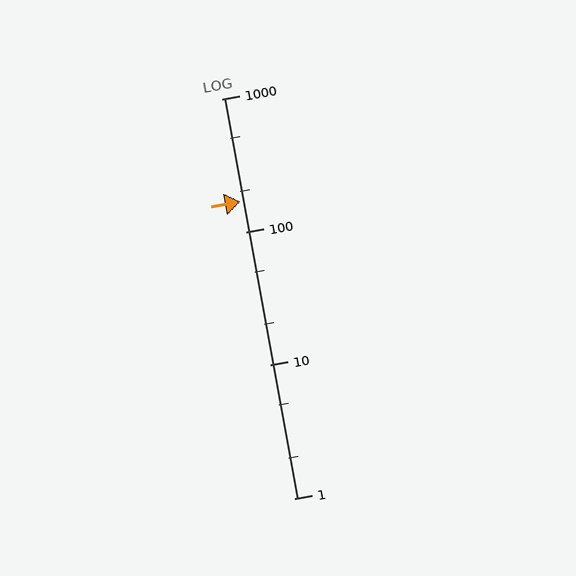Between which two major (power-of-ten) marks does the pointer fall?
The pointer is between 100 and 1000.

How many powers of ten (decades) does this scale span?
The scale spans 3 decades, from 1 to 1000.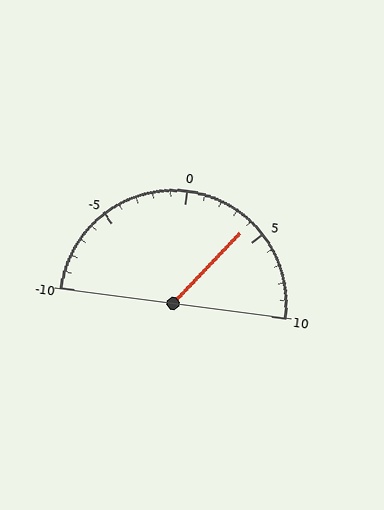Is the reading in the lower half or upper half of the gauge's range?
The reading is in the upper half of the range (-10 to 10).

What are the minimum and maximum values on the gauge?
The gauge ranges from -10 to 10.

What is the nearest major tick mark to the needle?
The nearest major tick mark is 5.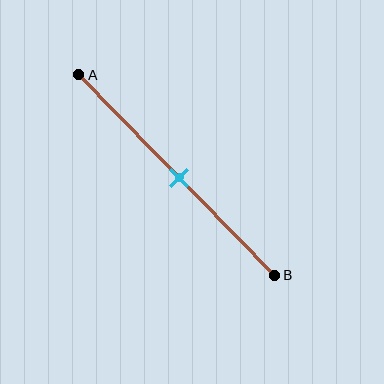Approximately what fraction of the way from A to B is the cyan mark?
The cyan mark is approximately 50% of the way from A to B.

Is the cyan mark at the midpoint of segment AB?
Yes, the mark is approximately at the midpoint.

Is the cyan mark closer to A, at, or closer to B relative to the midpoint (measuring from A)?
The cyan mark is approximately at the midpoint of segment AB.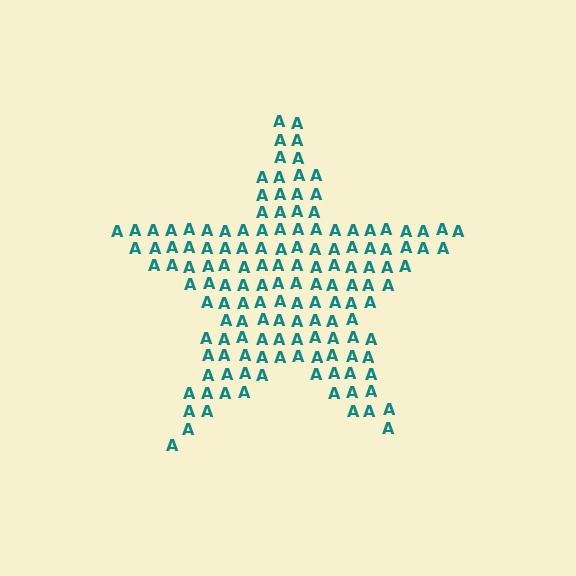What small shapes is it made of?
It is made of small letter A's.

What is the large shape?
The large shape is a star.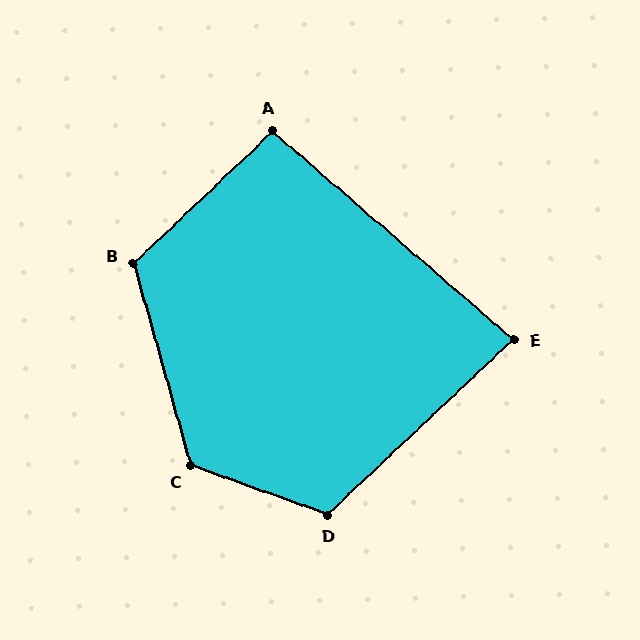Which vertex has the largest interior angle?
C, at approximately 125 degrees.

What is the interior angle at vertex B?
Approximately 118 degrees (obtuse).